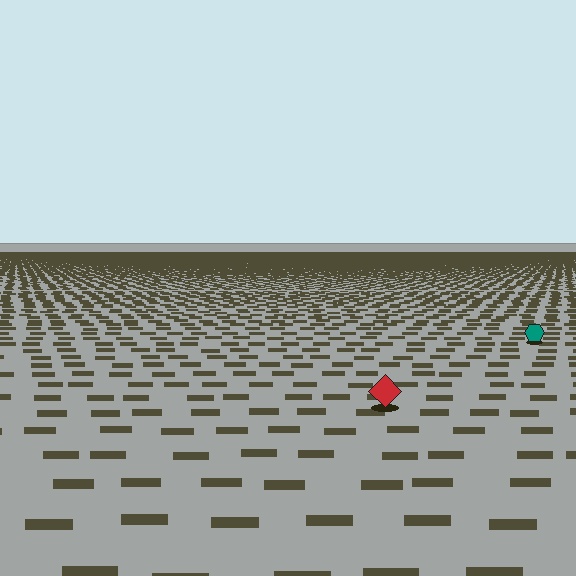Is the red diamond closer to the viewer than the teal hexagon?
Yes. The red diamond is closer — you can tell from the texture gradient: the ground texture is coarser near it.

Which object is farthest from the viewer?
The teal hexagon is farthest from the viewer. It appears smaller and the ground texture around it is denser.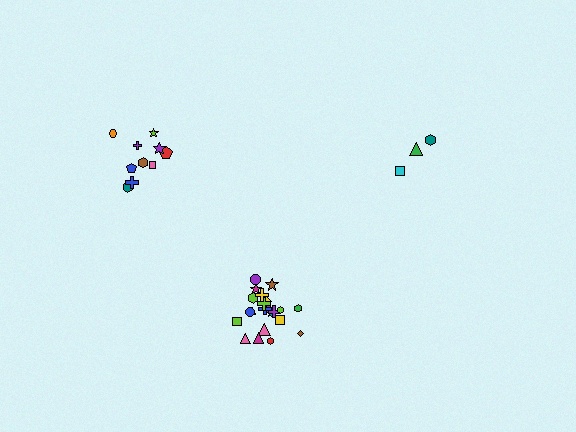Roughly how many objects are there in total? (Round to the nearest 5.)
Roughly 35 objects in total.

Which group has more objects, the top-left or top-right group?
The top-left group.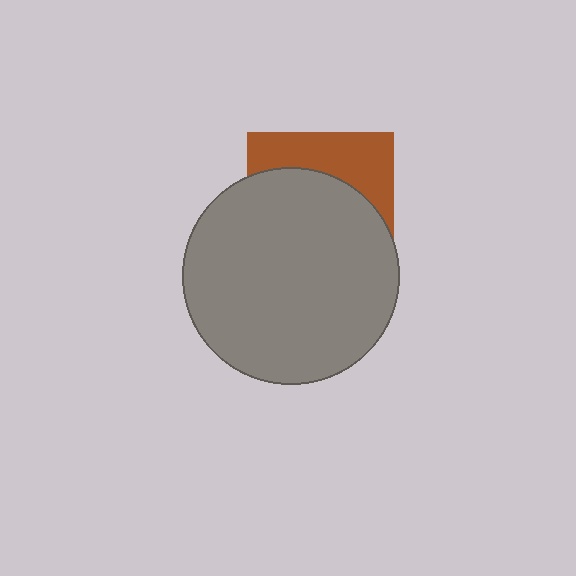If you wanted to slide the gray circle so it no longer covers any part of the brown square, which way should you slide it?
Slide it down — that is the most direct way to separate the two shapes.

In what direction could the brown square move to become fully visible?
The brown square could move up. That would shift it out from behind the gray circle entirely.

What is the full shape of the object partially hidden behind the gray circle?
The partially hidden object is a brown square.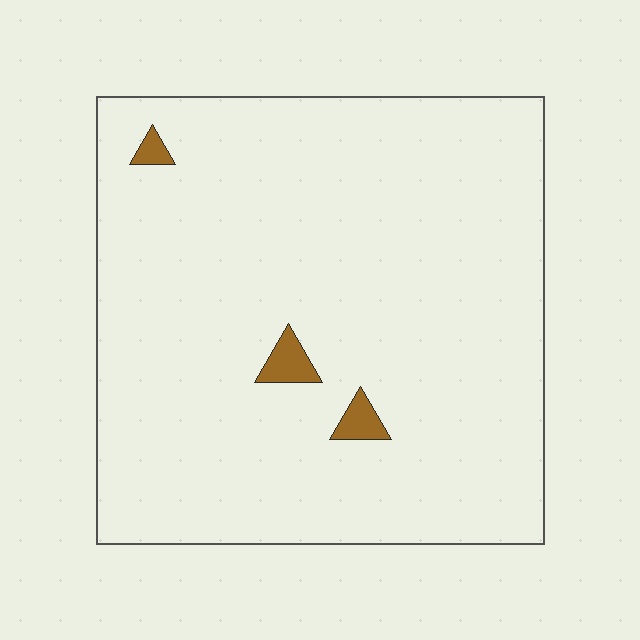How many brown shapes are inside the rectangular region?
3.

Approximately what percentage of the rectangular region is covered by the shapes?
Approximately 0%.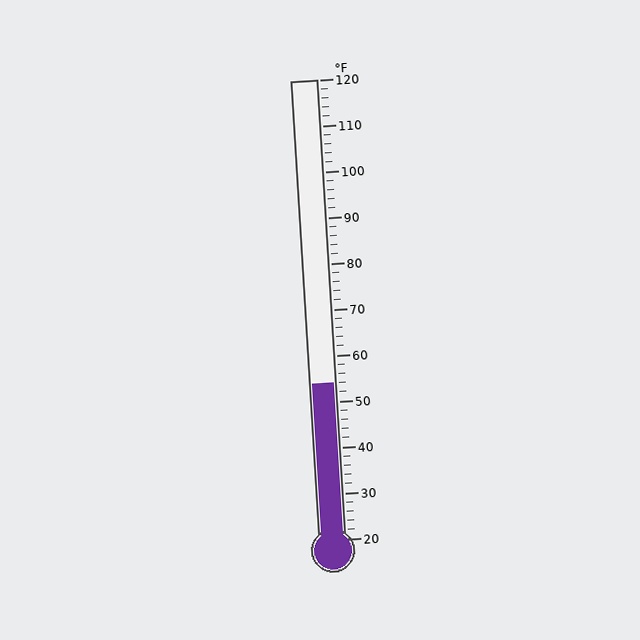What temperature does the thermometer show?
The thermometer shows approximately 54°F.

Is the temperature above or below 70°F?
The temperature is below 70°F.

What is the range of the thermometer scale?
The thermometer scale ranges from 20°F to 120°F.